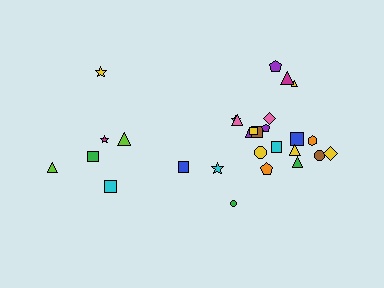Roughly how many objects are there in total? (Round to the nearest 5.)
Roughly 30 objects in total.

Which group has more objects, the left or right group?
The right group.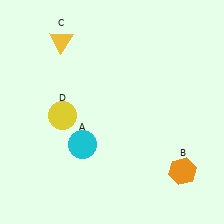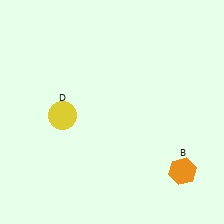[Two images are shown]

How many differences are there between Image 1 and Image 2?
There are 2 differences between the two images.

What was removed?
The cyan circle (A), the yellow triangle (C) were removed in Image 2.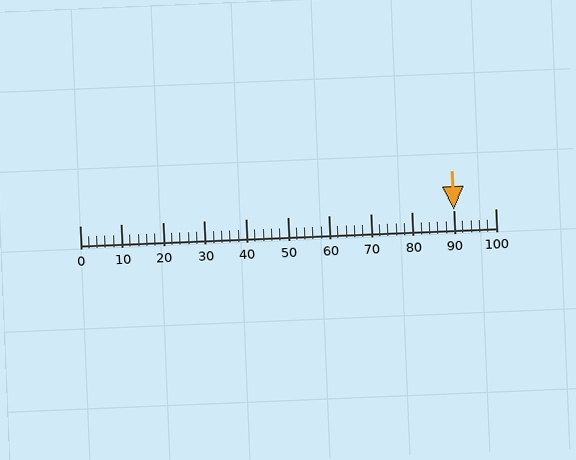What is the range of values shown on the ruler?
The ruler shows values from 0 to 100.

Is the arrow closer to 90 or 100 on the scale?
The arrow is closer to 90.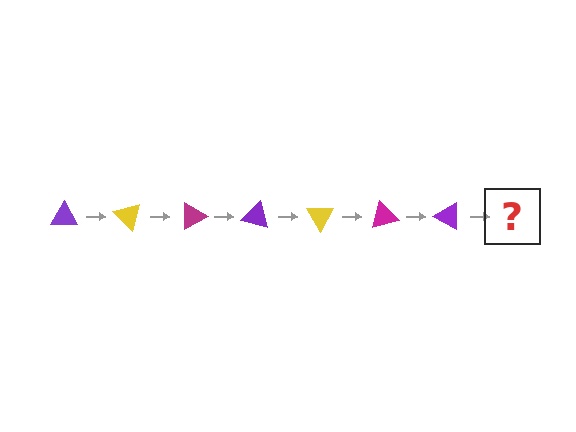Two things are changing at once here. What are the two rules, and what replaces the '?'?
The two rules are that it rotates 45 degrees each step and the color cycles through purple, yellow, and magenta. The '?' should be a yellow triangle, rotated 315 degrees from the start.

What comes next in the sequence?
The next element should be a yellow triangle, rotated 315 degrees from the start.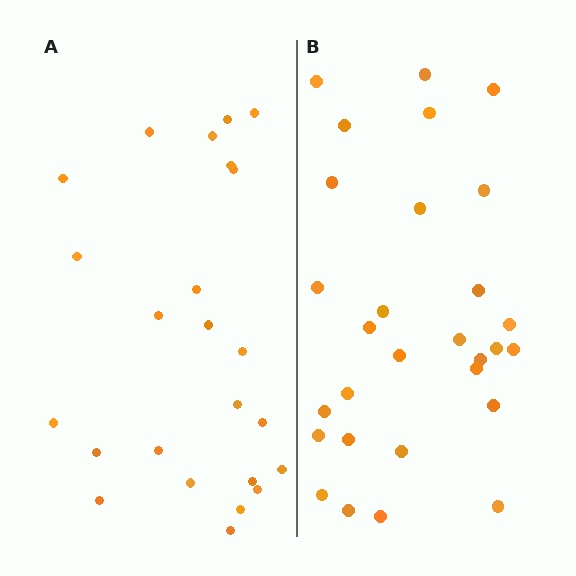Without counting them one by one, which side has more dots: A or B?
Region B (the right region) has more dots.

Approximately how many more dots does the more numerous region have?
Region B has about 5 more dots than region A.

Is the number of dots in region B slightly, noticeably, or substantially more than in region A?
Region B has only slightly more — the two regions are fairly close. The ratio is roughly 1.2 to 1.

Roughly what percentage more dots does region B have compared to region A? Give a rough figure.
About 20% more.